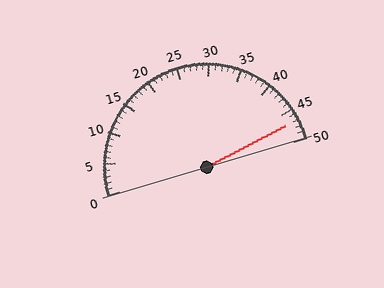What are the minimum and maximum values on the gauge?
The gauge ranges from 0 to 50.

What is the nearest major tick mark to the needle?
The nearest major tick mark is 45.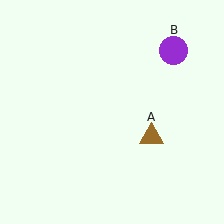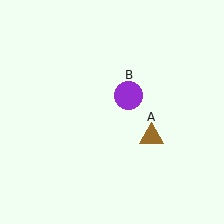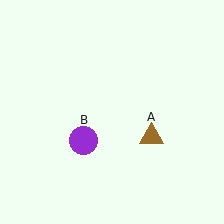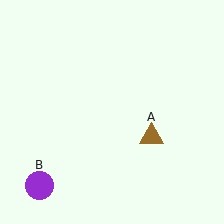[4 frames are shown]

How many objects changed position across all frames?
1 object changed position: purple circle (object B).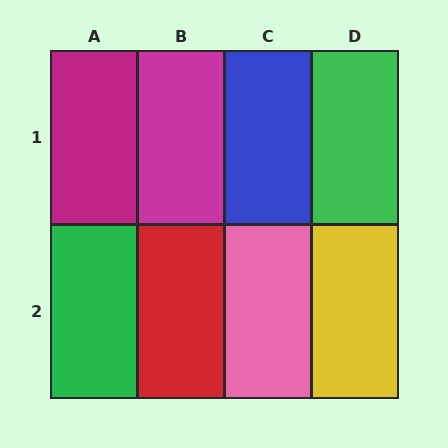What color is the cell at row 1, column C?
Blue.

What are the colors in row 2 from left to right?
Green, red, pink, yellow.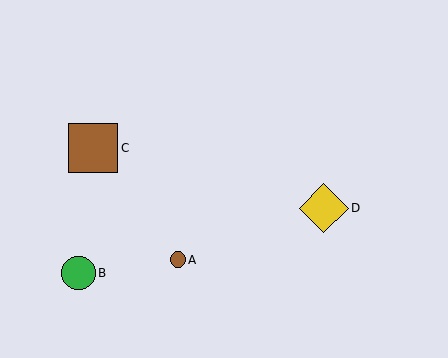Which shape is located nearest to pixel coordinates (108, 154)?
The brown square (labeled C) at (93, 148) is nearest to that location.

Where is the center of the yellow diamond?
The center of the yellow diamond is at (324, 208).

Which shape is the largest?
The brown square (labeled C) is the largest.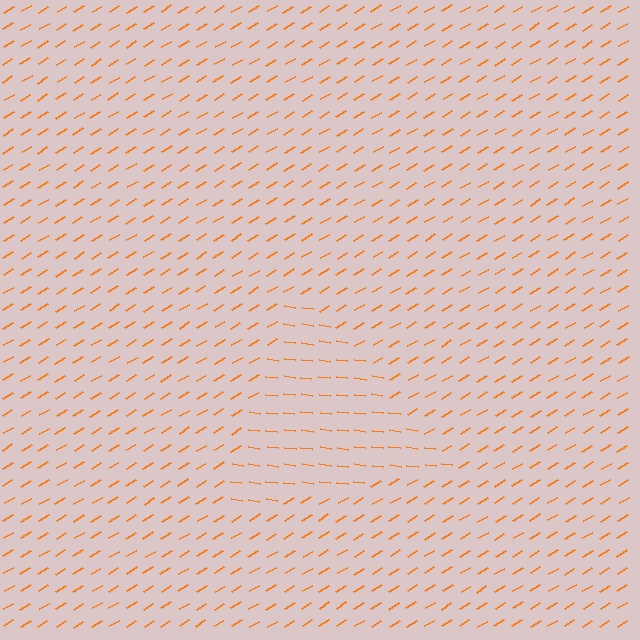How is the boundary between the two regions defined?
The boundary is defined purely by a change in line orientation (approximately 38 degrees difference). All lines are the same color and thickness.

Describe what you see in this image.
The image is filled with small orange line segments. A triangle region in the image has lines oriented differently from the surrounding lines, creating a visible texture boundary.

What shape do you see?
I see a triangle.